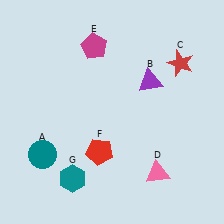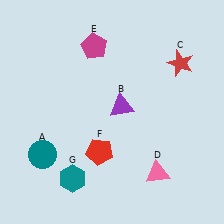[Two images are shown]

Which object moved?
The purple triangle (B) moved left.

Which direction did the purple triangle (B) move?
The purple triangle (B) moved left.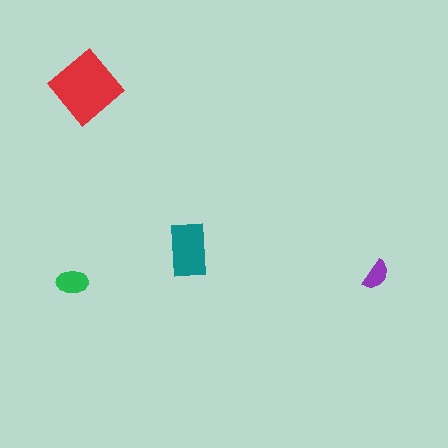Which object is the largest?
The red diamond.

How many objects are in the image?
There are 4 objects in the image.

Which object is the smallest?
The purple semicircle.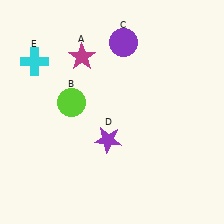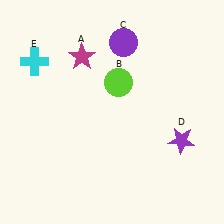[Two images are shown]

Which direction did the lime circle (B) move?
The lime circle (B) moved right.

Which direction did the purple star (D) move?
The purple star (D) moved right.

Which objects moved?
The objects that moved are: the lime circle (B), the purple star (D).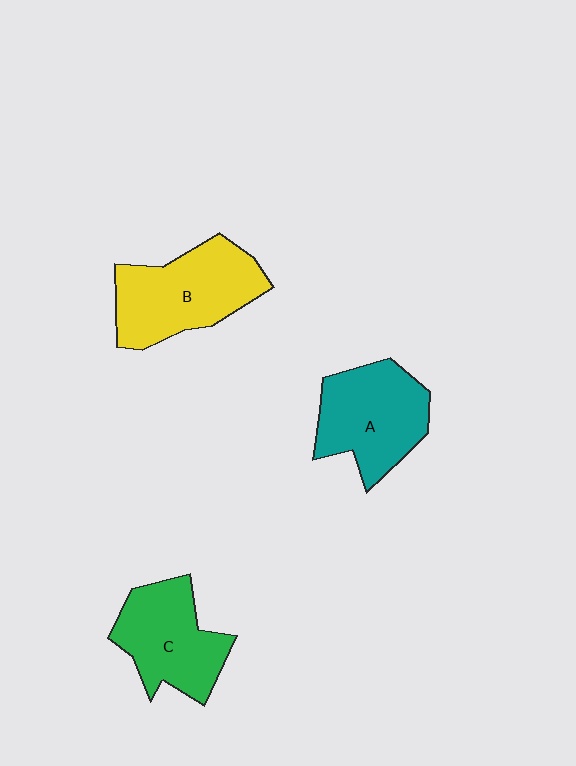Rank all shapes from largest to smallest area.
From largest to smallest: B (yellow), A (teal), C (green).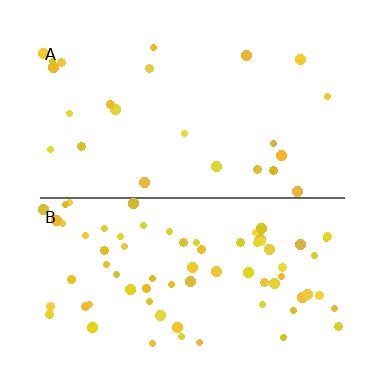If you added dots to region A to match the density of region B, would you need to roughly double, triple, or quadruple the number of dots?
Approximately triple.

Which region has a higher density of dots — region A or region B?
B (the bottom).